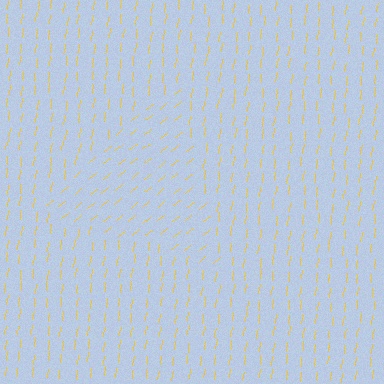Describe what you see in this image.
The image is filled with small yellow line segments. A triangle region in the image has lines oriented differently from the surrounding lines, creating a visible texture boundary.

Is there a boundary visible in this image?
Yes, there is a texture boundary formed by a change in line orientation.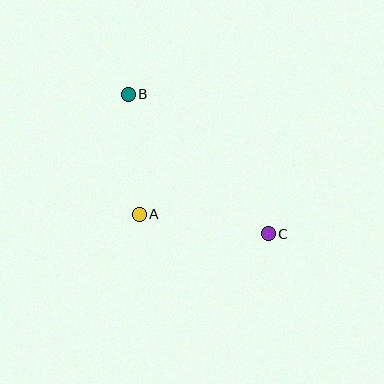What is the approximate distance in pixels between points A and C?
The distance between A and C is approximately 131 pixels.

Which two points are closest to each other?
Points A and B are closest to each other.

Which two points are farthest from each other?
Points B and C are farthest from each other.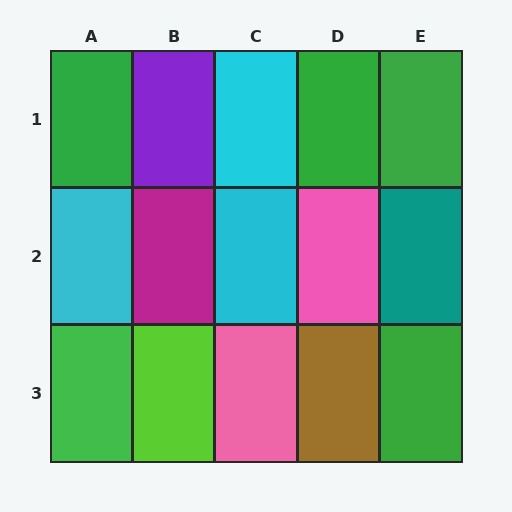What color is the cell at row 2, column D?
Pink.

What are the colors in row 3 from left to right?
Green, lime, pink, brown, green.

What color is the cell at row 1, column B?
Purple.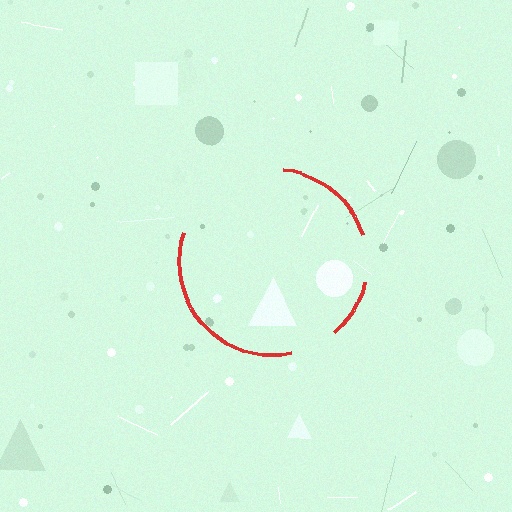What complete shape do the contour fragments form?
The contour fragments form a circle.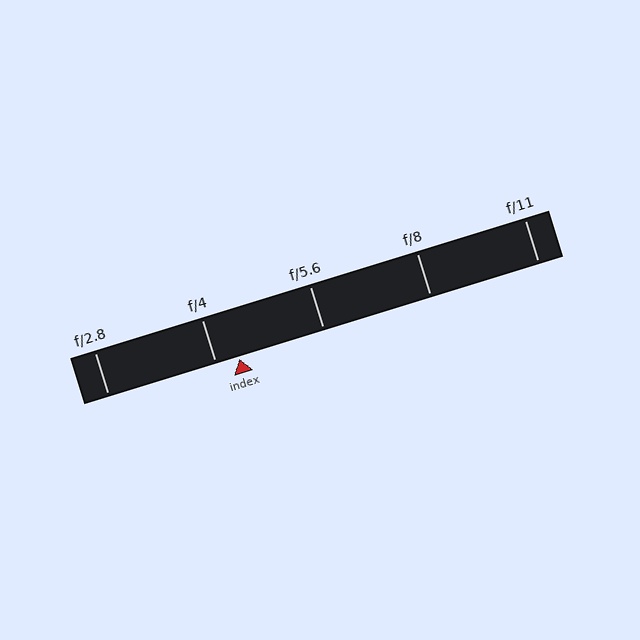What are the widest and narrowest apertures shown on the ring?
The widest aperture shown is f/2.8 and the narrowest is f/11.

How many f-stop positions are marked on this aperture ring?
There are 5 f-stop positions marked.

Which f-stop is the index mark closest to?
The index mark is closest to f/4.